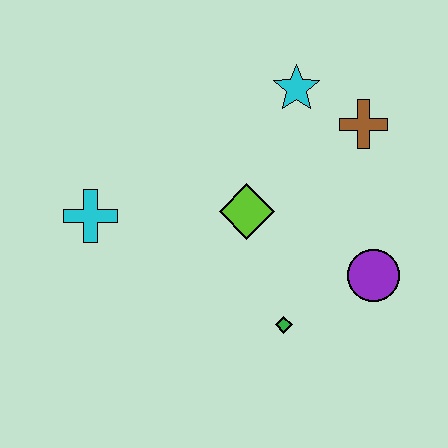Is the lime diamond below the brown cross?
Yes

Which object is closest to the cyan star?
The brown cross is closest to the cyan star.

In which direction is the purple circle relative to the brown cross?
The purple circle is below the brown cross.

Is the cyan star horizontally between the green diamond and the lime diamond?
No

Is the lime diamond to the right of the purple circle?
No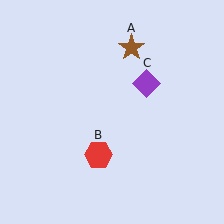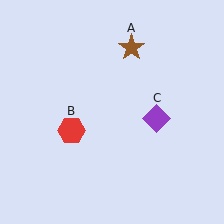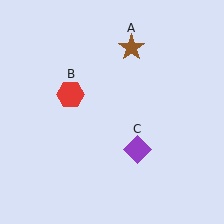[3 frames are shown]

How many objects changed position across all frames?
2 objects changed position: red hexagon (object B), purple diamond (object C).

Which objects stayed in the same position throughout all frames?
Brown star (object A) remained stationary.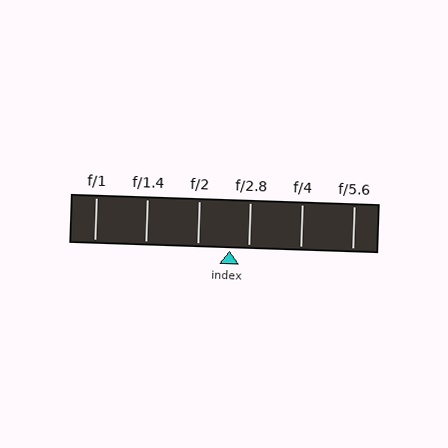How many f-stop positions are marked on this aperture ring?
There are 6 f-stop positions marked.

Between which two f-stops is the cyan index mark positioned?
The index mark is between f/2 and f/2.8.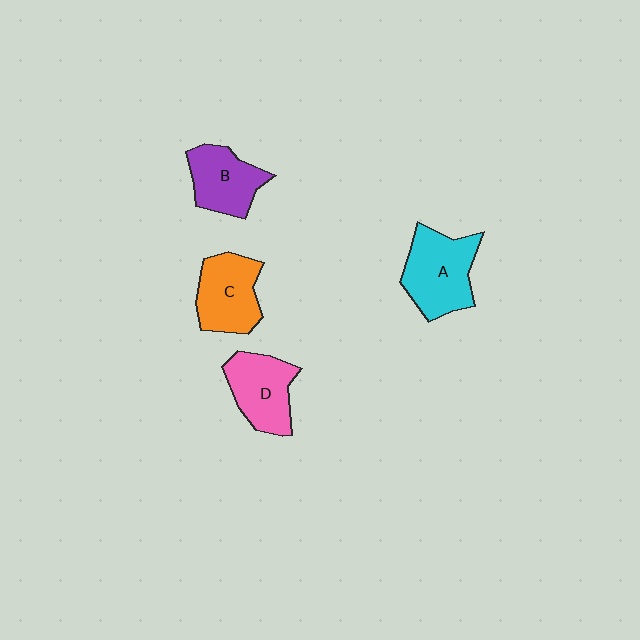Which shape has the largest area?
Shape A (cyan).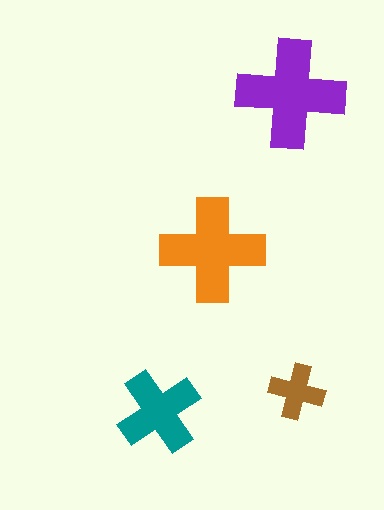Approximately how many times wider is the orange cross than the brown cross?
About 2 times wider.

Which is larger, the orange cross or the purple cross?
The purple one.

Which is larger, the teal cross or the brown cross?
The teal one.